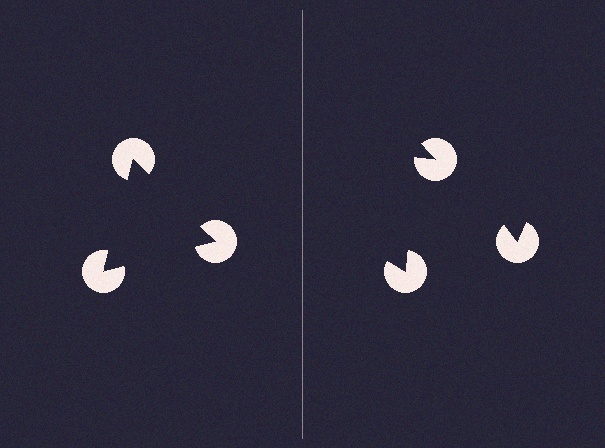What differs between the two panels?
The pac-man discs are positioned identically on both sides; only the wedge orientations differ. On the left they align to a triangle; on the right they are misaligned.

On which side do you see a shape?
An illusory triangle appears on the left side. On the right side the wedge cuts are rotated, so no coherent shape forms.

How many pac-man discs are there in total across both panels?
6 — 3 on each side.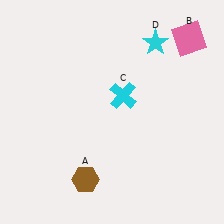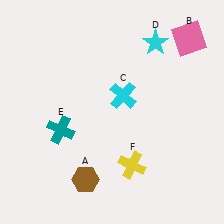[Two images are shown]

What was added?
A teal cross (E), a yellow cross (F) were added in Image 2.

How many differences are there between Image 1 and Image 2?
There are 2 differences between the two images.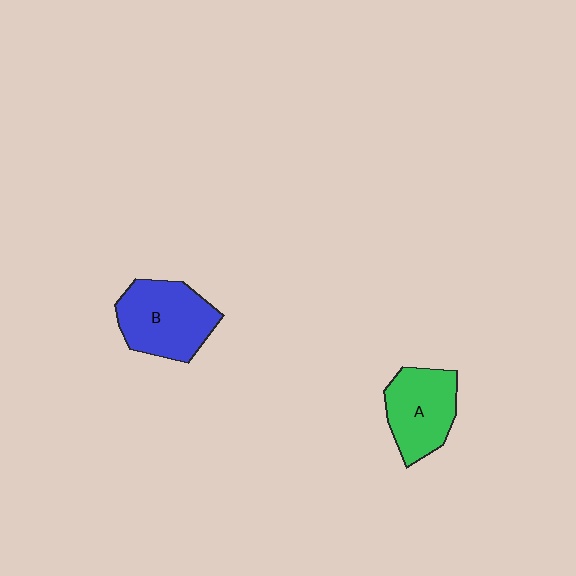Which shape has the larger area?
Shape B (blue).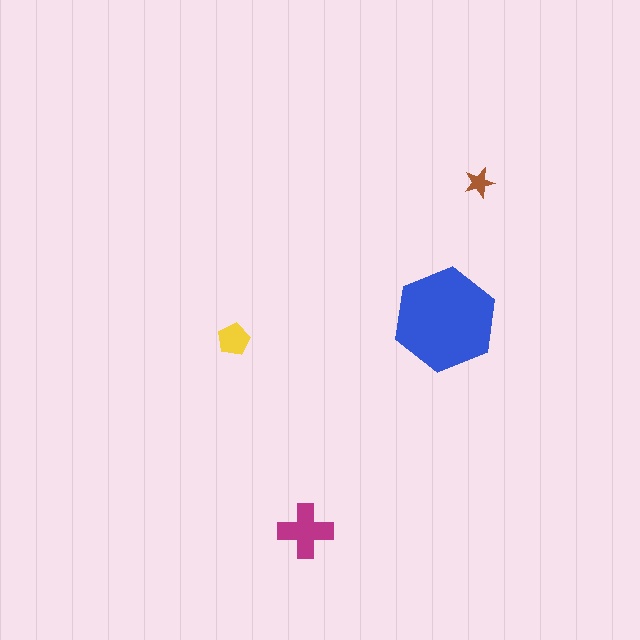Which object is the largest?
The blue hexagon.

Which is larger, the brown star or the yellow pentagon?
The yellow pentagon.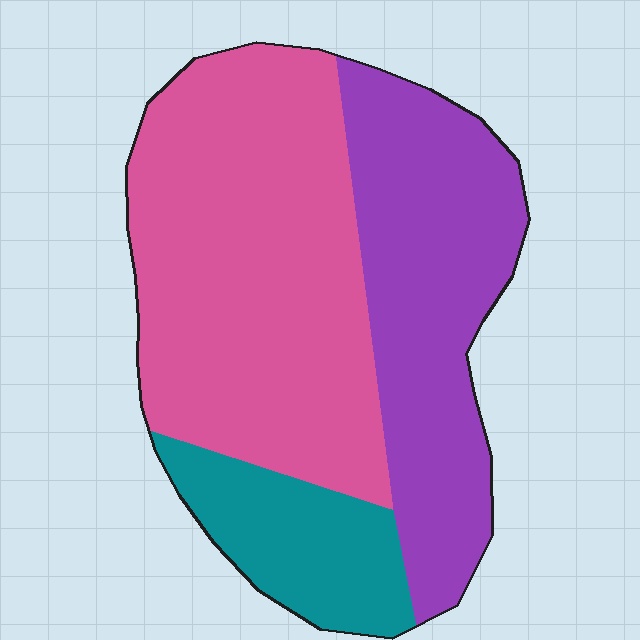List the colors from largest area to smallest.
From largest to smallest: pink, purple, teal.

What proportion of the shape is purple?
Purple covers roughly 35% of the shape.